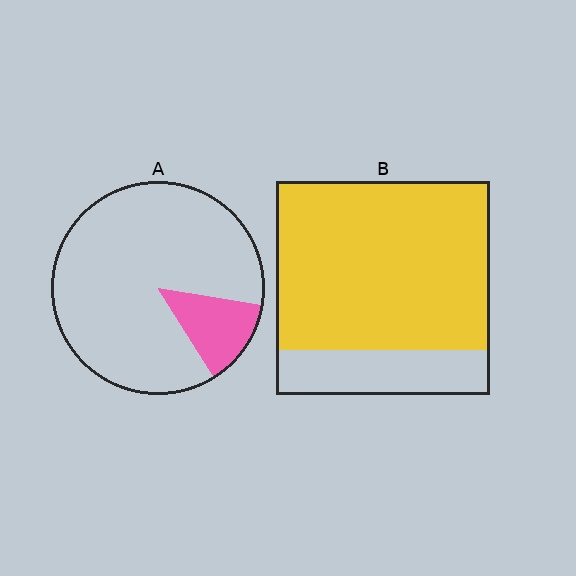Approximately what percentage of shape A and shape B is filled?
A is approximately 15% and B is approximately 80%.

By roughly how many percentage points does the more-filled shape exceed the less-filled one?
By roughly 65 percentage points (B over A).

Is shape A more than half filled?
No.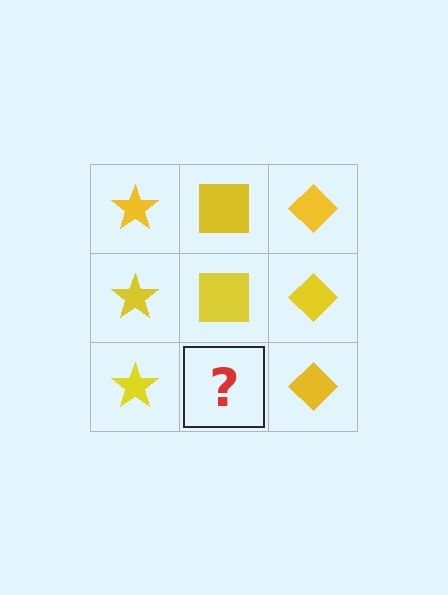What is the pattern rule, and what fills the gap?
The rule is that each column has a consistent shape. The gap should be filled with a yellow square.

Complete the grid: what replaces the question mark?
The question mark should be replaced with a yellow square.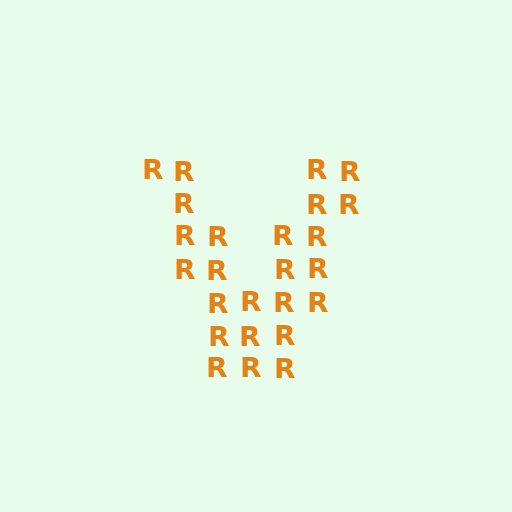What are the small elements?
The small elements are letter R's.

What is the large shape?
The large shape is the letter V.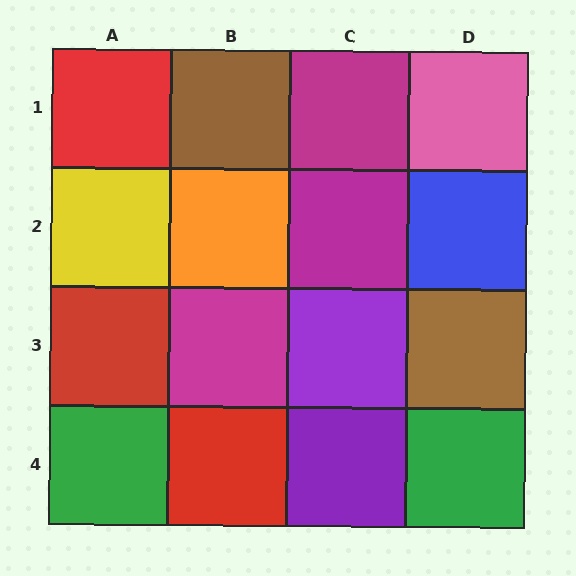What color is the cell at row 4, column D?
Green.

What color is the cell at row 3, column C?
Purple.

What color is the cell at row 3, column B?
Magenta.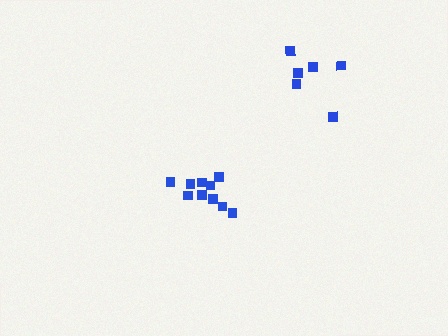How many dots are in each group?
Group 1: 10 dots, Group 2: 6 dots (16 total).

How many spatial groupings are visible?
There are 2 spatial groupings.